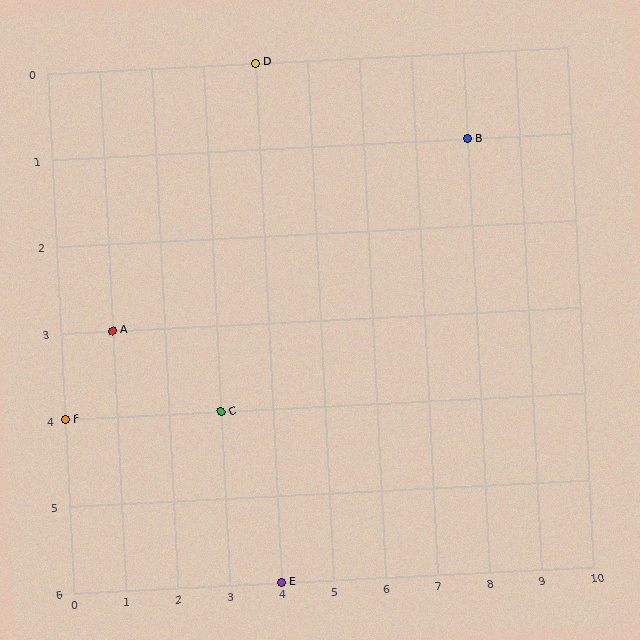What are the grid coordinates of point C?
Point C is at grid coordinates (3, 4).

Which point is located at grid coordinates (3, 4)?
Point C is at (3, 4).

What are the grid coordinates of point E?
Point E is at grid coordinates (4, 6).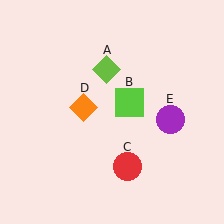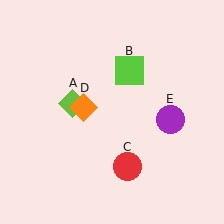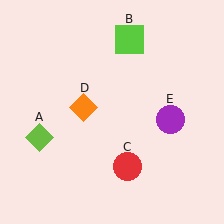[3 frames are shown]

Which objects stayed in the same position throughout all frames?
Red circle (object C) and orange diamond (object D) and purple circle (object E) remained stationary.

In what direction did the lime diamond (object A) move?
The lime diamond (object A) moved down and to the left.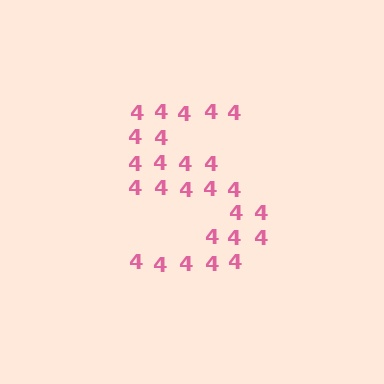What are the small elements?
The small elements are digit 4's.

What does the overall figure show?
The overall figure shows the digit 5.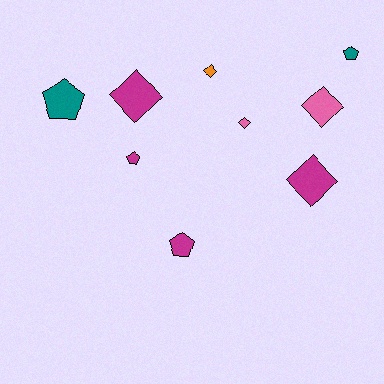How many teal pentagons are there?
There are 2 teal pentagons.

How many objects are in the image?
There are 9 objects.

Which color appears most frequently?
Magenta, with 4 objects.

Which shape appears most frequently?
Diamond, with 5 objects.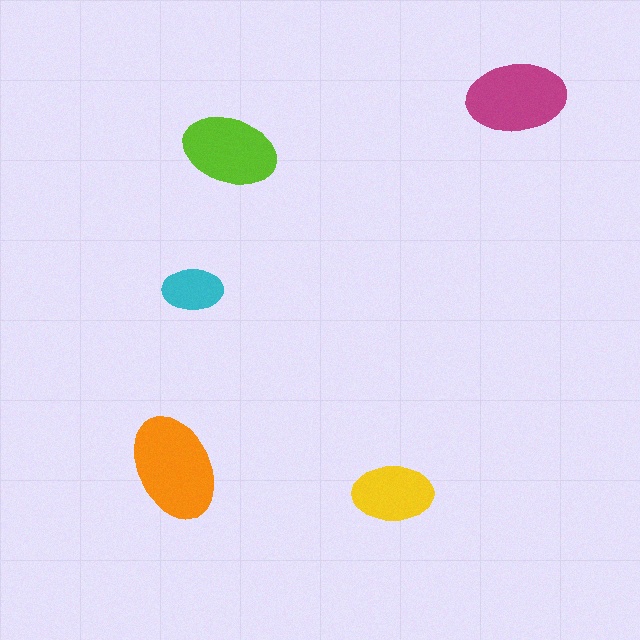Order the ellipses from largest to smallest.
the orange one, the magenta one, the lime one, the yellow one, the cyan one.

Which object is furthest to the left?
The orange ellipse is leftmost.